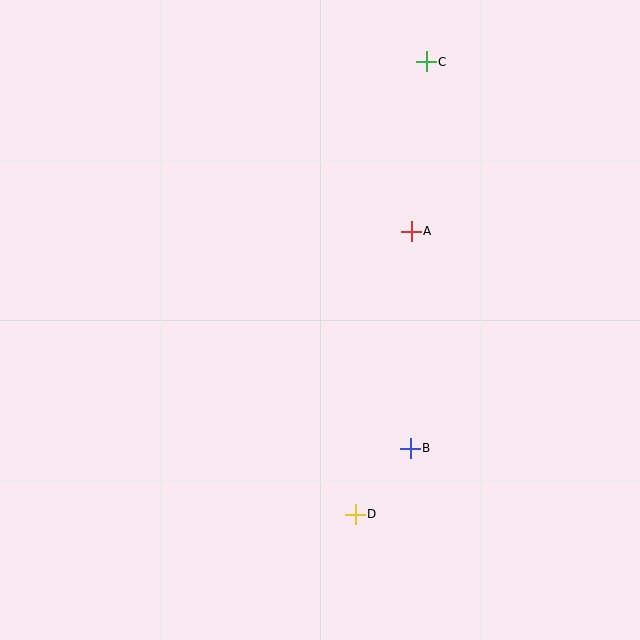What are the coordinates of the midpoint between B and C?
The midpoint between B and C is at (418, 255).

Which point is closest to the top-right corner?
Point C is closest to the top-right corner.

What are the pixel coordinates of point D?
Point D is at (355, 514).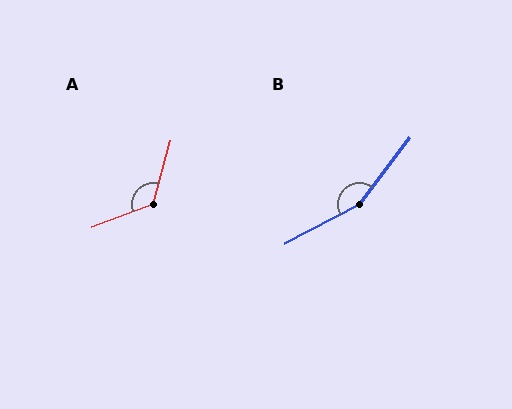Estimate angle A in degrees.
Approximately 126 degrees.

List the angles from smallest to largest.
A (126°), B (154°).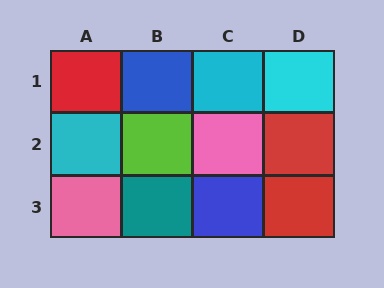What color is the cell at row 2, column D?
Red.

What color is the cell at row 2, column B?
Lime.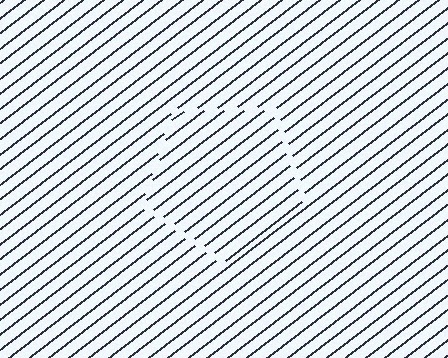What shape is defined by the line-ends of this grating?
An illusory pentagon. The interior of the shape contains the same grating, shifted by half a period — the contour is defined by the phase discontinuity where line-ends from the inner and outer gratings abut.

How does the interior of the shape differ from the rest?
The interior of the shape contains the same grating, shifted by half a period — the contour is defined by the phase discontinuity where line-ends from the inner and outer gratings abut.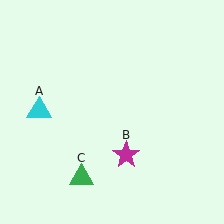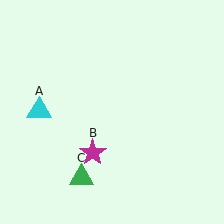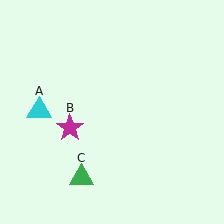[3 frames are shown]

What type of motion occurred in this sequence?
The magenta star (object B) rotated clockwise around the center of the scene.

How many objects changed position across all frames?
1 object changed position: magenta star (object B).